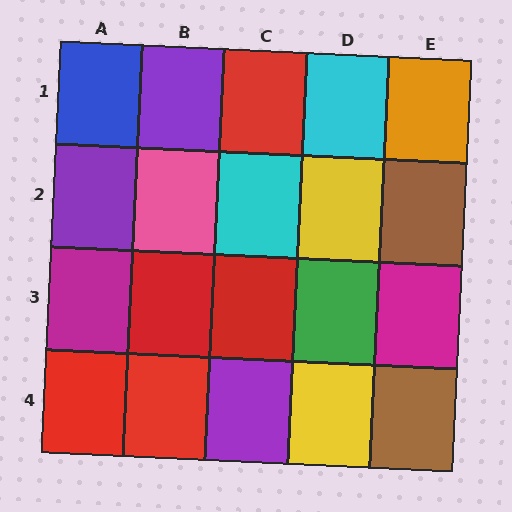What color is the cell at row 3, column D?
Green.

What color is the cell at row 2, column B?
Pink.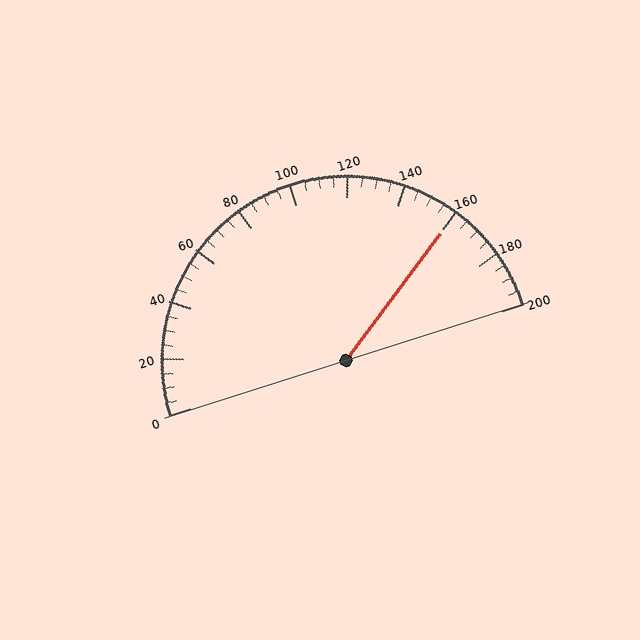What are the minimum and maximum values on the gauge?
The gauge ranges from 0 to 200.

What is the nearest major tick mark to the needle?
The nearest major tick mark is 160.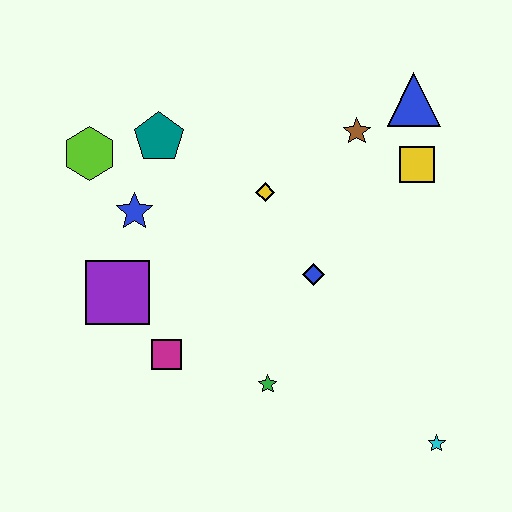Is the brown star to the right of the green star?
Yes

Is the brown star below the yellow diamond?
No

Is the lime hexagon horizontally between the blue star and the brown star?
No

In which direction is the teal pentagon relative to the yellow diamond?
The teal pentagon is to the left of the yellow diamond.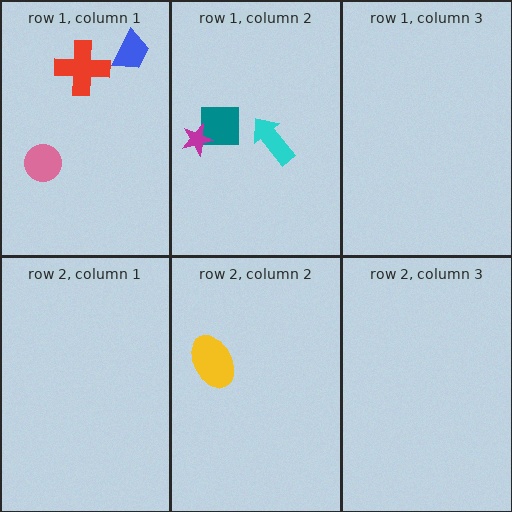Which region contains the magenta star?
The row 1, column 2 region.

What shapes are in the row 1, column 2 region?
The cyan arrow, the teal square, the magenta star.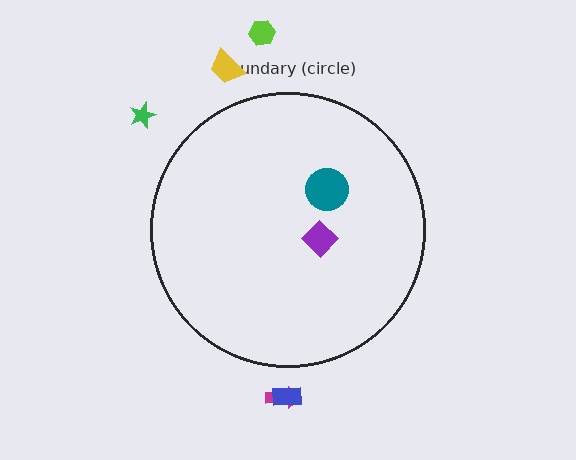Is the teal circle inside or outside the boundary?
Inside.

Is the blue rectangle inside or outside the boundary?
Outside.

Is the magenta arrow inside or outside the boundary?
Outside.